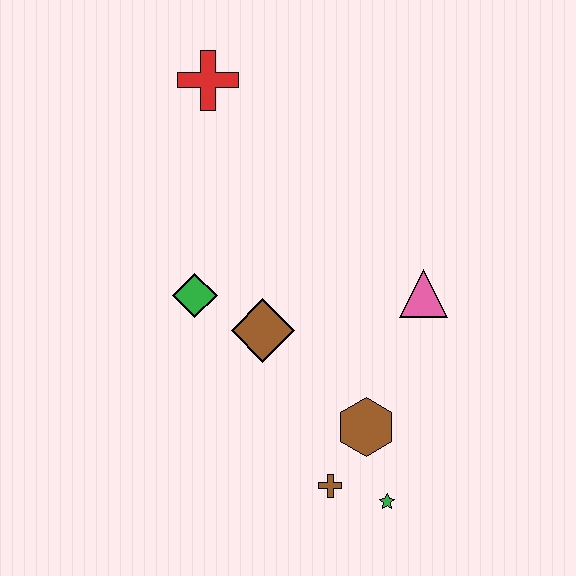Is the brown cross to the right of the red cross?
Yes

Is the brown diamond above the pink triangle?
No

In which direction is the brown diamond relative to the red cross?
The brown diamond is below the red cross.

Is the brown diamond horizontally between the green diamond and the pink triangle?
Yes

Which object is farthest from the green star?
The red cross is farthest from the green star.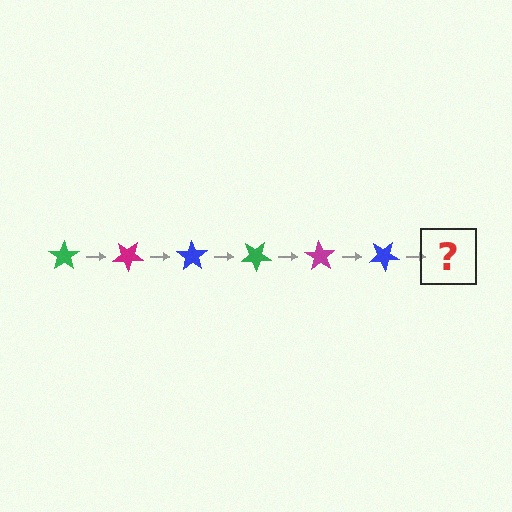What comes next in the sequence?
The next element should be a green star, rotated 210 degrees from the start.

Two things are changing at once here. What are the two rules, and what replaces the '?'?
The two rules are that it rotates 35 degrees each step and the color cycles through green, magenta, and blue. The '?' should be a green star, rotated 210 degrees from the start.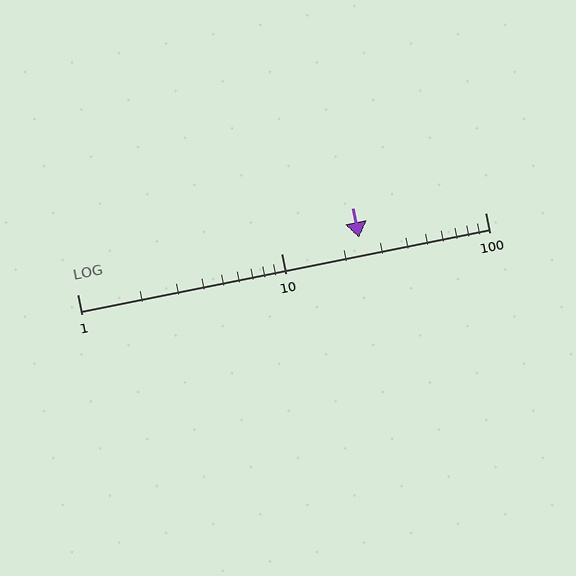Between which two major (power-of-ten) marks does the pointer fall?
The pointer is between 10 and 100.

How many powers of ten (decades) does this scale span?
The scale spans 2 decades, from 1 to 100.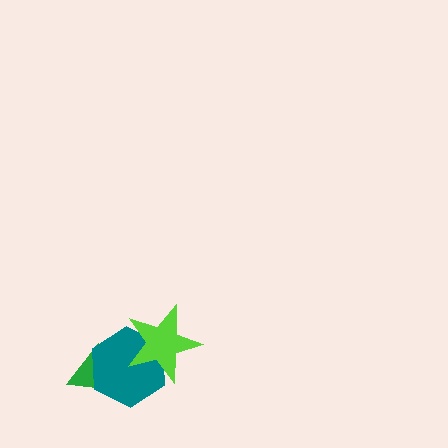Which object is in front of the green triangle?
The teal hexagon is in front of the green triangle.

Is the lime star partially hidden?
No, no other shape covers it.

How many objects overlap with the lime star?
1 object overlaps with the lime star.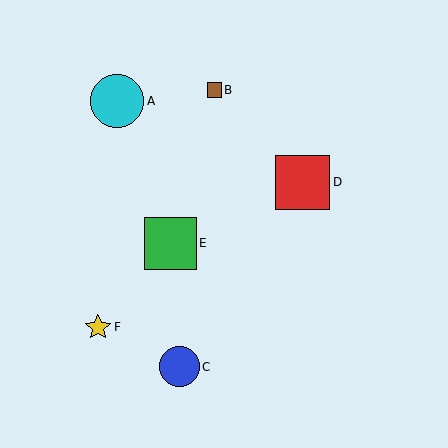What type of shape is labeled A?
Shape A is a cyan circle.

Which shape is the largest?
The red square (labeled D) is the largest.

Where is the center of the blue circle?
The center of the blue circle is at (179, 367).